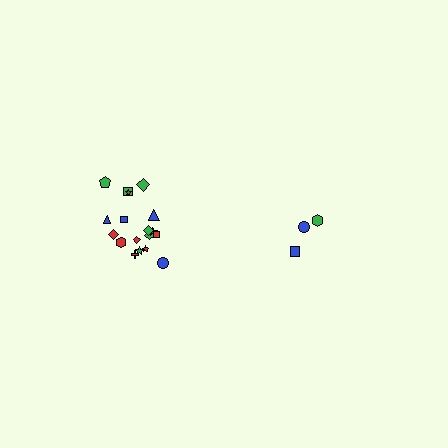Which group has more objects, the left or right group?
The left group.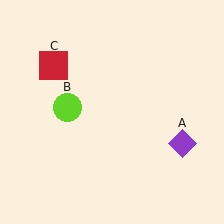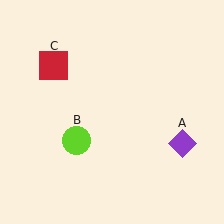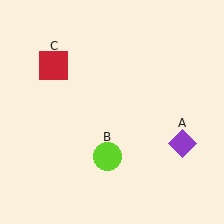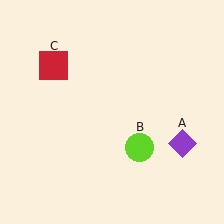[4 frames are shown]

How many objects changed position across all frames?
1 object changed position: lime circle (object B).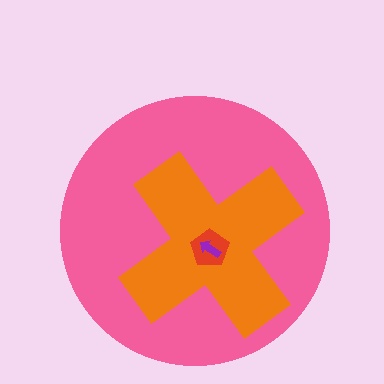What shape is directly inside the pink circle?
The orange cross.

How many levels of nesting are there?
4.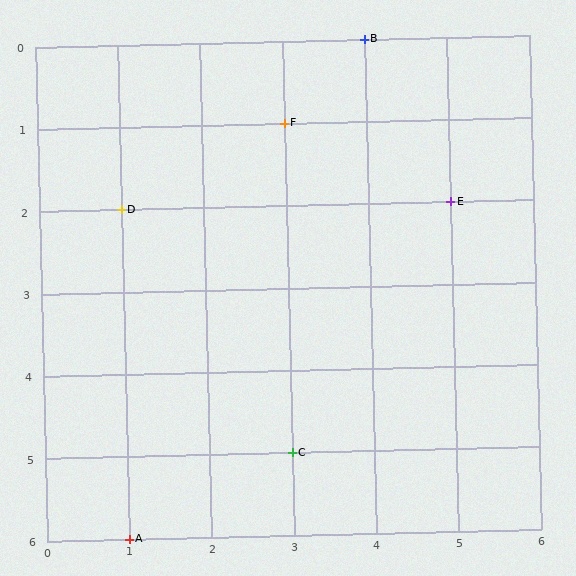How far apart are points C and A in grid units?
Points C and A are 2 columns and 1 row apart (about 2.2 grid units diagonally).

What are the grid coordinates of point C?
Point C is at grid coordinates (3, 5).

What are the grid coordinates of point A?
Point A is at grid coordinates (1, 6).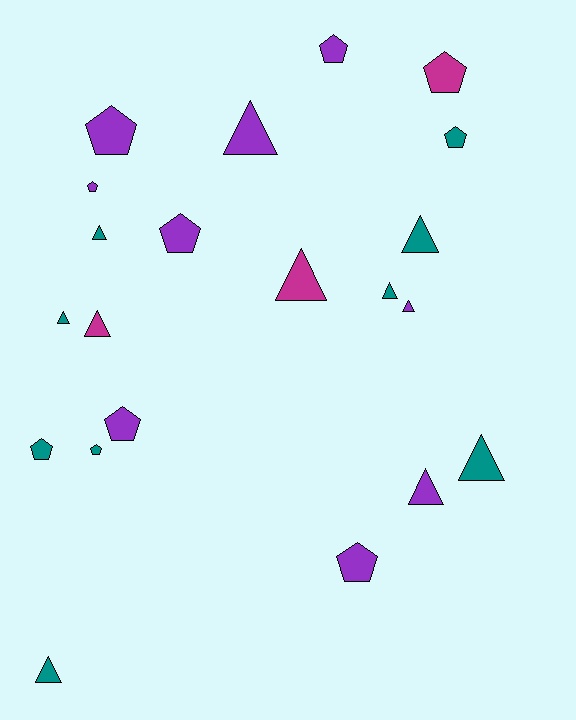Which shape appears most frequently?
Triangle, with 11 objects.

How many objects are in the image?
There are 21 objects.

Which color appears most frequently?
Teal, with 9 objects.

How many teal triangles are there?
There are 6 teal triangles.